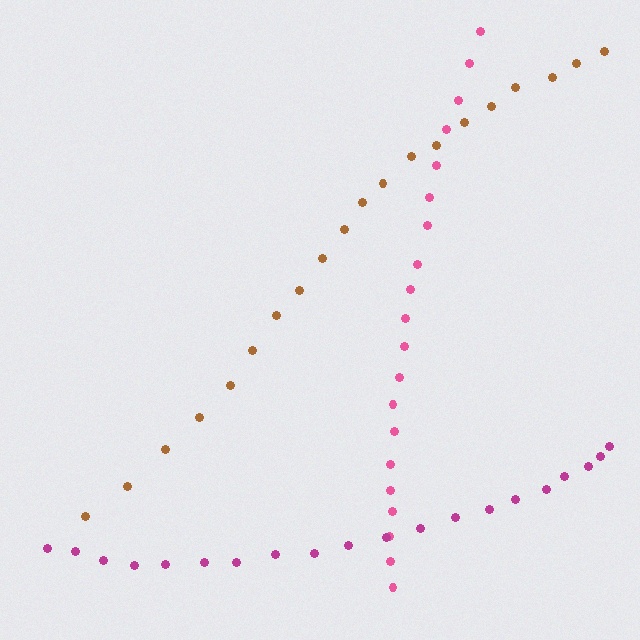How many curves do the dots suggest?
There are 3 distinct paths.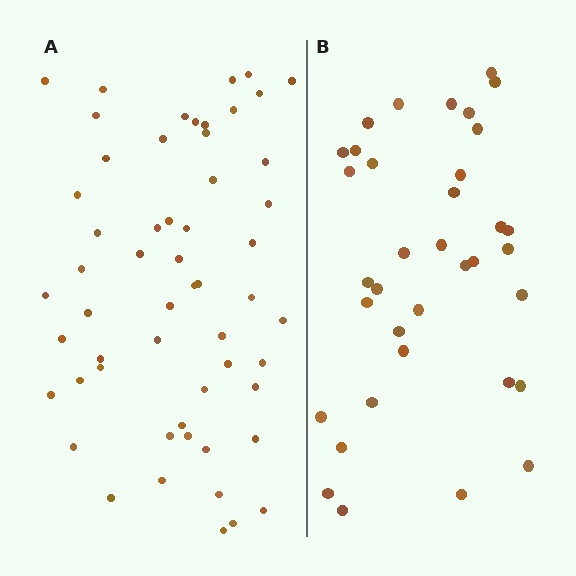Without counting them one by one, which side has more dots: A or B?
Region A (the left region) has more dots.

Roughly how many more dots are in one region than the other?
Region A has approximately 20 more dots than region B.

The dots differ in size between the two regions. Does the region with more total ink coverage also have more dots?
No. Region B has more total ink coverage because its dots are larger, but region A actually contains more individual dots. Total area can be misleading — the number of items is what matters here.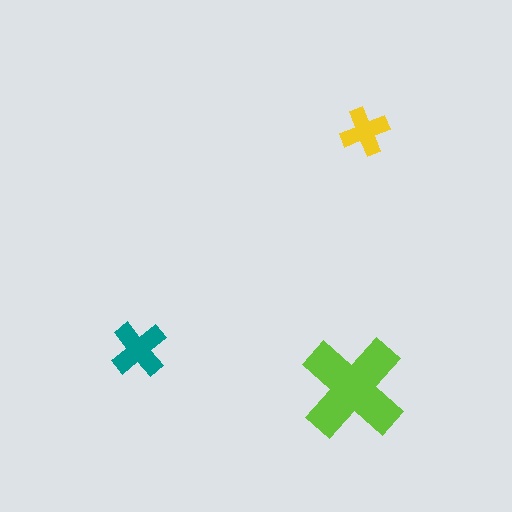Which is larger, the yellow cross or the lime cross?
The lime one.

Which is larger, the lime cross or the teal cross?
The lime one.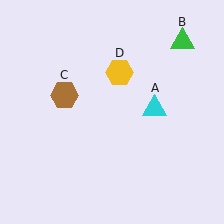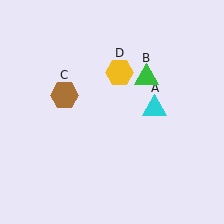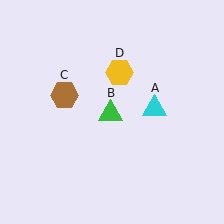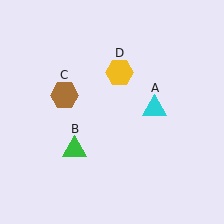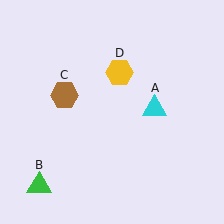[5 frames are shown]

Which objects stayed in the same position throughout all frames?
Cyan triangle (object A) and brown hexagon (object C) and yellow hexagon (object D) remained stationary.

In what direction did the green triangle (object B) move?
The green triangle (object B) moved down and to the left.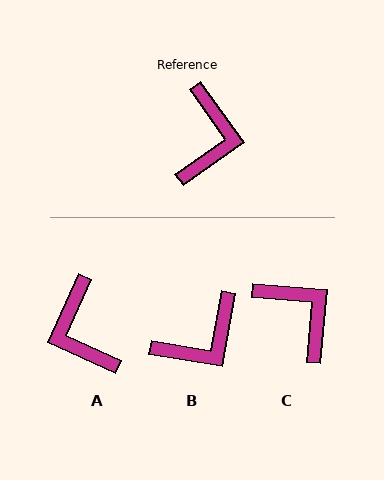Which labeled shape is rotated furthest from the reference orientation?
A, about 150 degrees away.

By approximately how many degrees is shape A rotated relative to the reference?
Approximately 150 degrees clockwise.